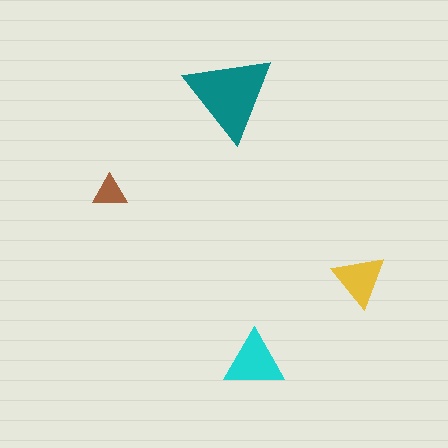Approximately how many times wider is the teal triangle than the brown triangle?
About 2.5 times wider.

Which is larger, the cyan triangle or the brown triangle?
The cyan one.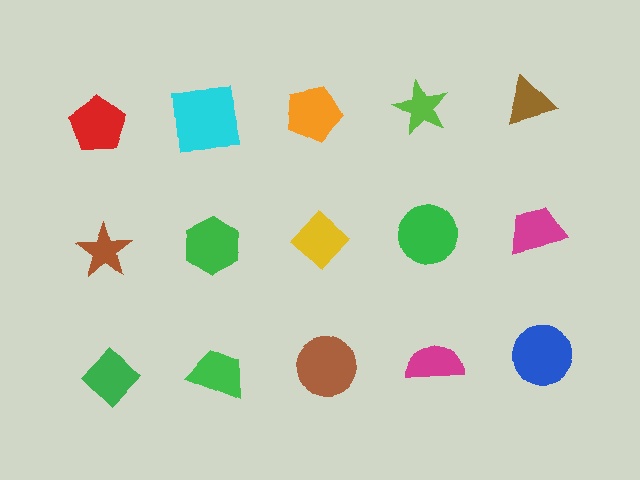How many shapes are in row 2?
5 shapes.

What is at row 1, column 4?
A lime star.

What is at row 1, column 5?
A brown triangle.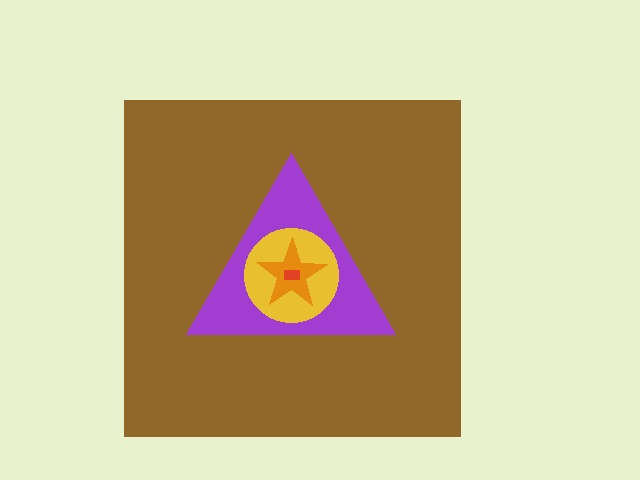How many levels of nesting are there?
5.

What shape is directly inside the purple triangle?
The yellow circle.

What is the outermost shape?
The brown square.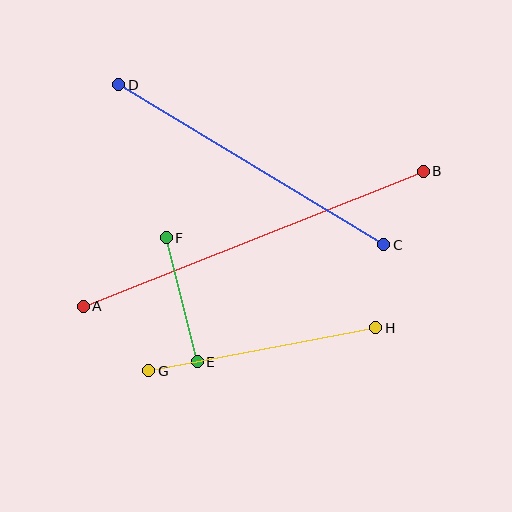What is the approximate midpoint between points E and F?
The midpoint is at approximately (182, 300) pixels.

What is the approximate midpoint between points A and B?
The midpoint is at approximately (253, 239) pixels.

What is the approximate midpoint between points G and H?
The midpoint is at approximately (262, 349) pixels.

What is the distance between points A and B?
The distance is approximately 366 pixels.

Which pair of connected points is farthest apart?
Points A and B are farthest apart.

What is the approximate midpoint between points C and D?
The midpoint is at approximately (251, 165) pixels.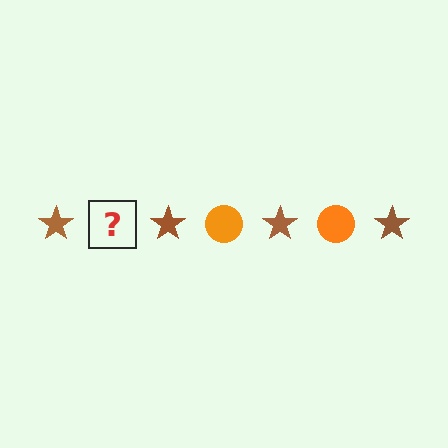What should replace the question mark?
The question mark should be replaced with an orange circle.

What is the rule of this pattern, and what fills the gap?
The rule is that the pattern alternates between brown star and orange circle. The gap should be filled with an orange circle.